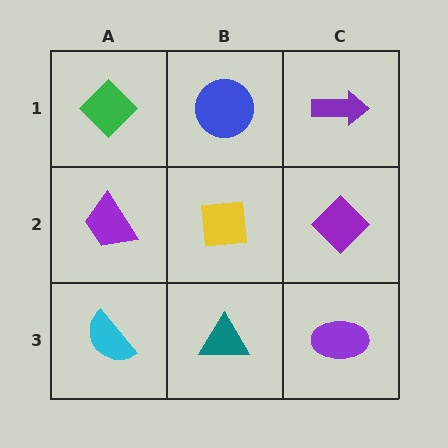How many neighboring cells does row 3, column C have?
2.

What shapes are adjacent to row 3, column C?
A purple diamond (row 2, column C), a teal triangle (row 3, column B).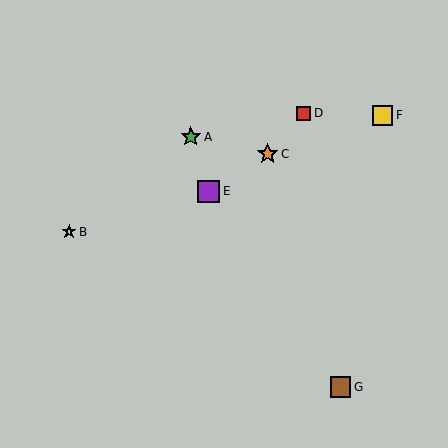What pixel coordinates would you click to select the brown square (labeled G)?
Click at (340, 387) to select the brown square G.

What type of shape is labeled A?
Shape A is a green star.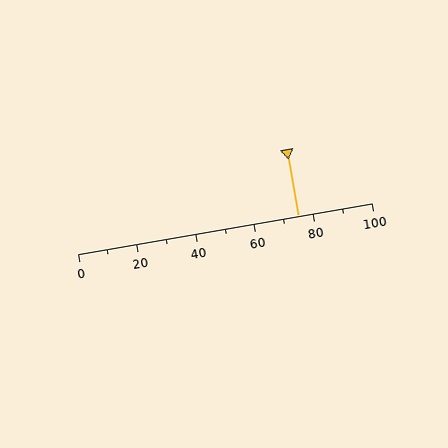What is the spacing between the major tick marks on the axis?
The major ticks are spaced 20 apart.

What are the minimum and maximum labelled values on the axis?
The axis runs from 0 to 100.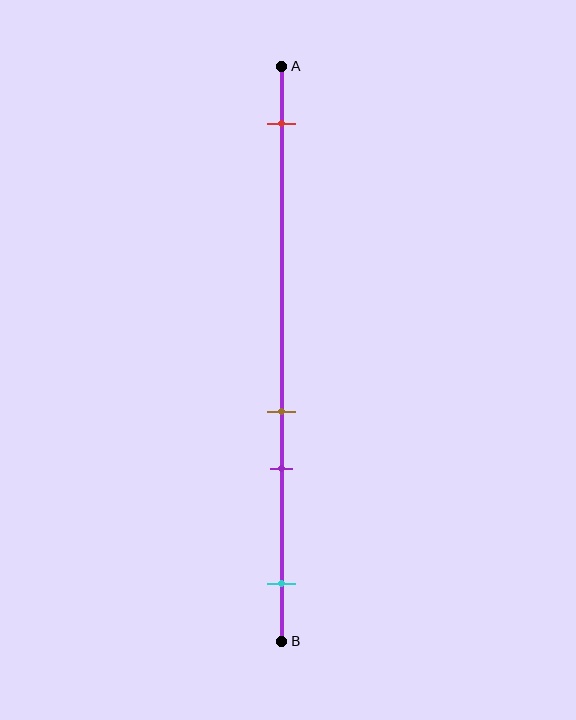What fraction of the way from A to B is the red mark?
The red mark is approximately 10% (0.1) of the way from A to B.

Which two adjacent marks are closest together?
The brown and purple marks are the closest adjacent pair.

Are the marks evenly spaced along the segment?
No, the marks are not evenly spaced.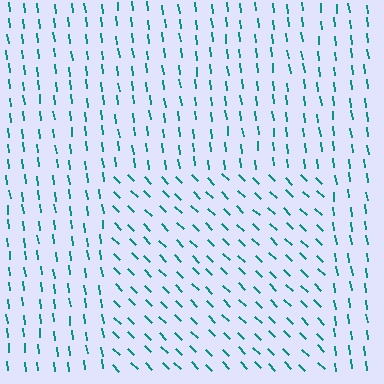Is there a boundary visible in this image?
Yes, there is a texture boundary formed by a change in line orientation.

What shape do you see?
I see a rectangle.